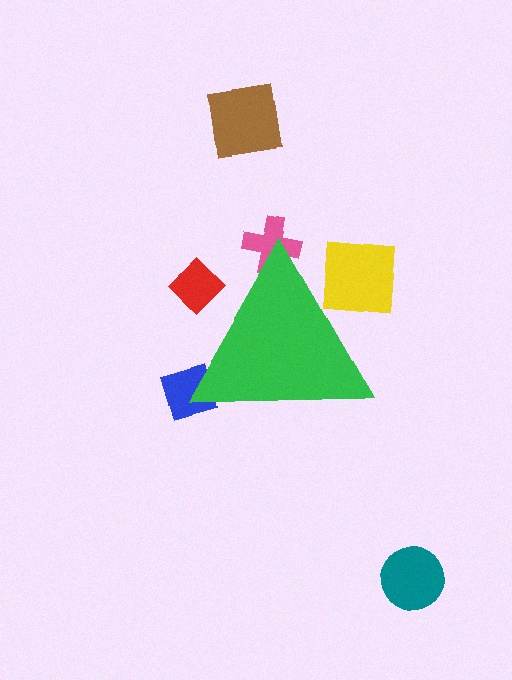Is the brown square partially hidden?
No, the brown square is fully visible.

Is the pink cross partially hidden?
Yes, the pink cross is partially hidden behind the green triangle.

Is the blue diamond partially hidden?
Yes, the blue diamond is partially hidden behind the green triangle.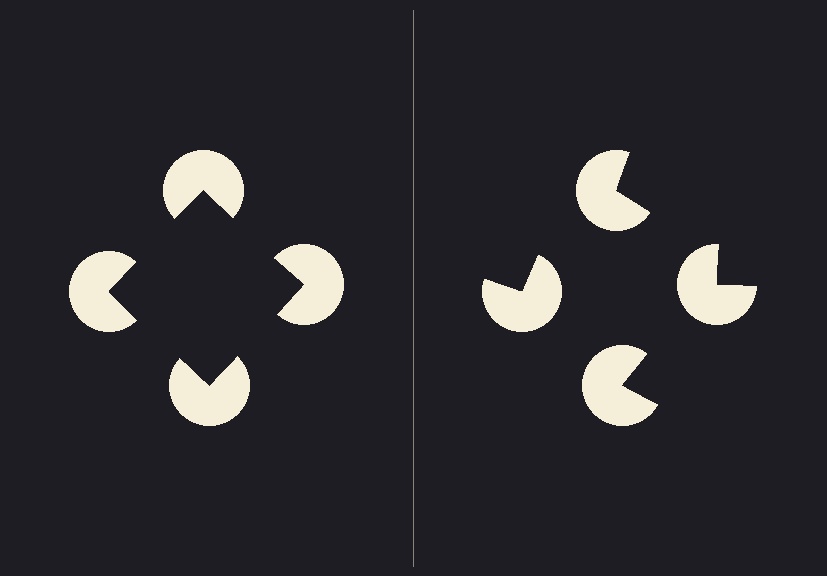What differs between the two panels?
The pac-man discs are positioned identically on both sides; only the wedge orientations differ. On the left they align to a square; on the right they are misaligned.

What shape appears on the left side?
An illusory square.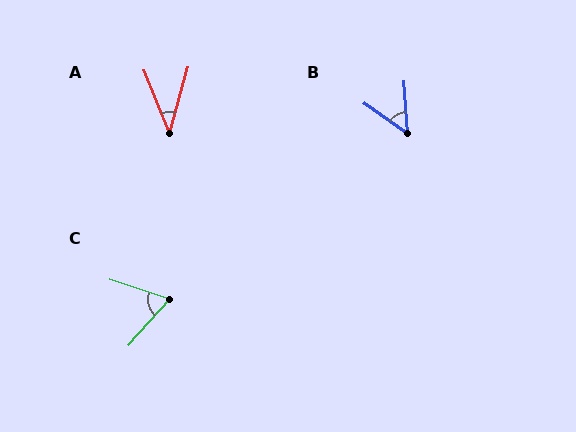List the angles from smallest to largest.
A (37°), B (51°), C (67°).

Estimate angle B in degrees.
Approximately 51 degrees.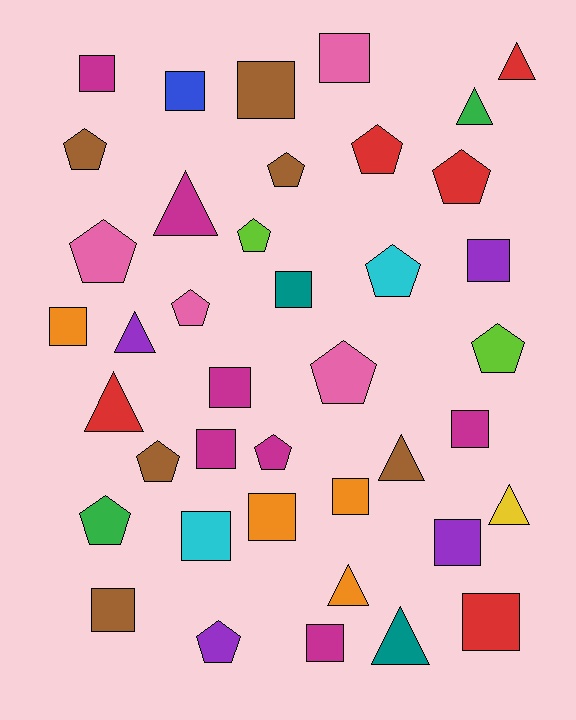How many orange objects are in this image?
There are 4 orange objects.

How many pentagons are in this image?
There are 14 pentagons.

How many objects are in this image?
There are 40 objects.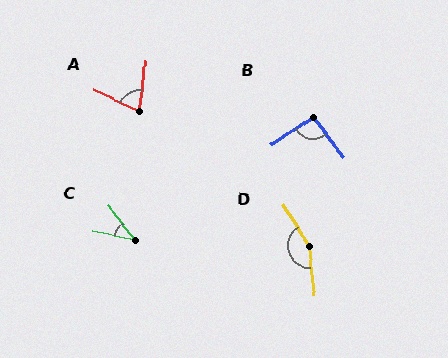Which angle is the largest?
D, at approximately 153 degrees.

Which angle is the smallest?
C, at approximately 39 degrees.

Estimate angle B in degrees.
Approximately 94 degrees.